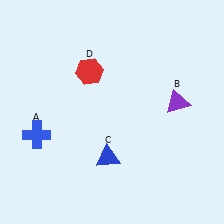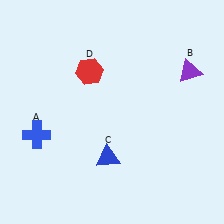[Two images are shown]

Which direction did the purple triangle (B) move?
The purple triangle (B) moved up.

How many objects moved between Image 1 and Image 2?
1 object moved between the two images.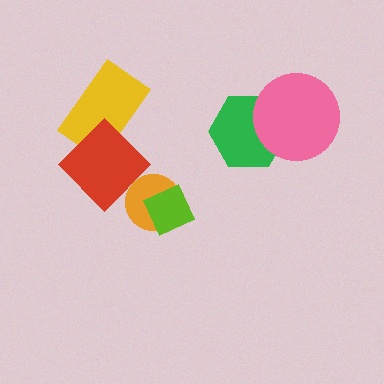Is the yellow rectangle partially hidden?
Yes, it is partially covered by another shape.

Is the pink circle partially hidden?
No, no other shape covers it.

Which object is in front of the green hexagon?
The pink circle is in front of the green hexagon.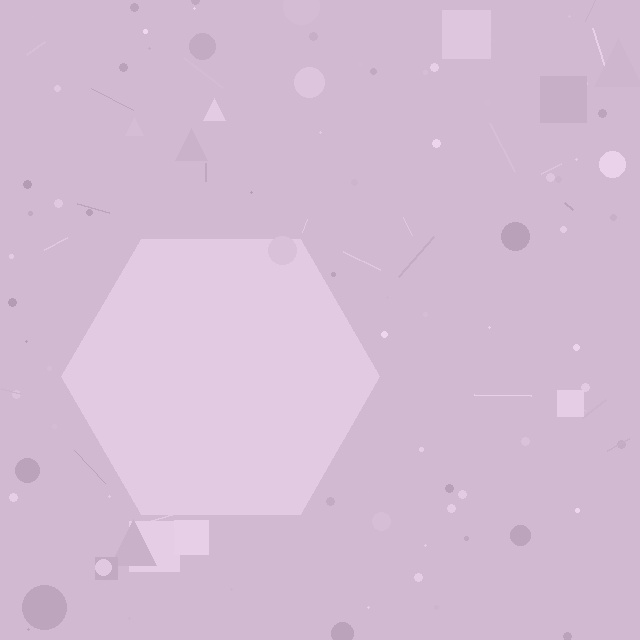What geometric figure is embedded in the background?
A hexagon is embedded in the background.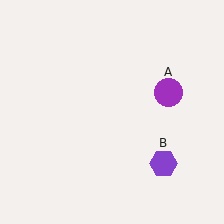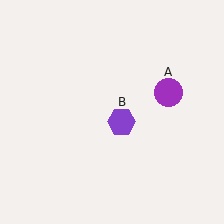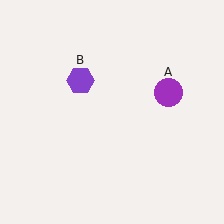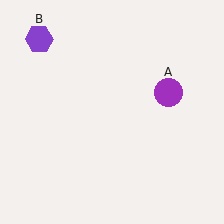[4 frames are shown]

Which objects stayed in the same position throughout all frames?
Purple circle (object A) remained stationary.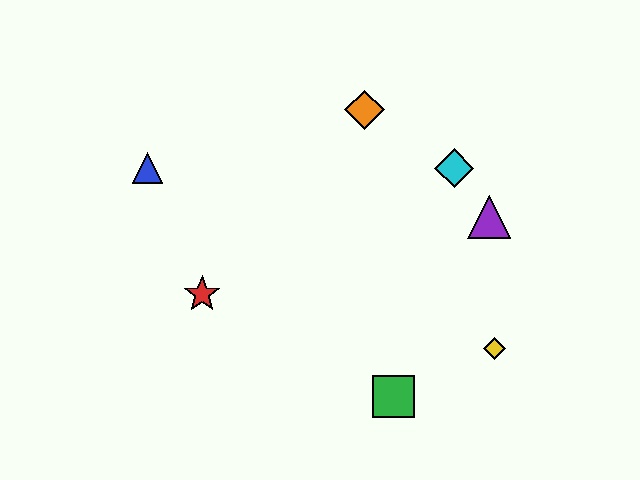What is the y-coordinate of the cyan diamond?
The cyan diamond is at y≈168.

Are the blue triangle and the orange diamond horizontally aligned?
No, the blue triangle is at y≈168 and the orange diamond is at y≈110.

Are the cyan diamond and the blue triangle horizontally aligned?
Yes, both are at y≈168.